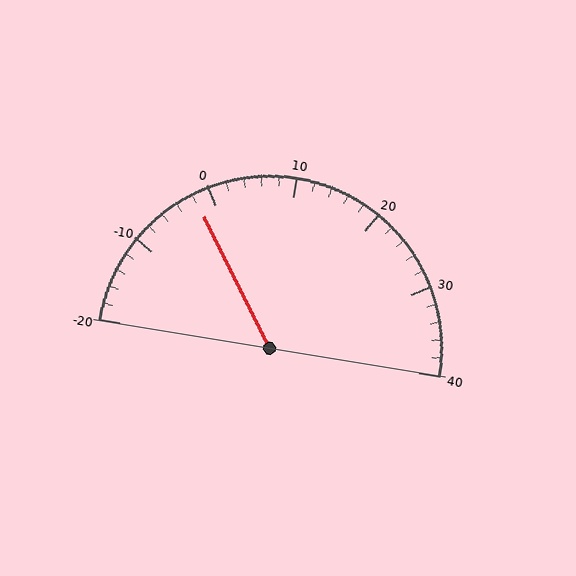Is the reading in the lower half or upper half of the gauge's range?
The reading is in the lower half of the range (-20 to 40).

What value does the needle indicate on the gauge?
The needle indicates approximately -2.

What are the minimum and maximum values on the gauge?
The gauge ranges from -20 to 40.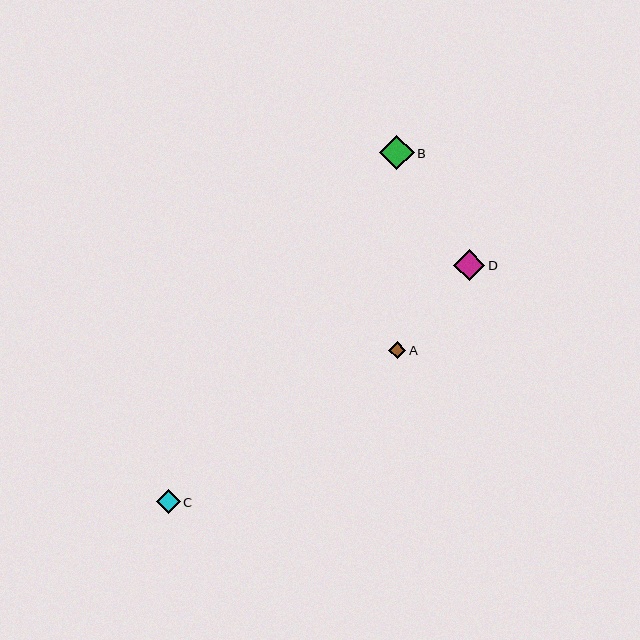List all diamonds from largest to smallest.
From largest to smallest: B, D, C, A.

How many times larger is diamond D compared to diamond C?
Diamond D is approximately 1.3 times the size of diamond C.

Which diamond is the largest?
Diamond B is the largest with a size of approximately 35 pixels.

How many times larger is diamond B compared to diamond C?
Diamond B is approximately 1.5 times the size of diamond C.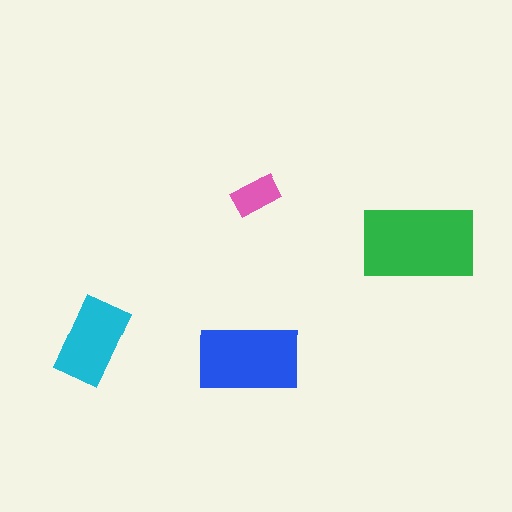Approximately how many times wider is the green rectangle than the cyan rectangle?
About 1.5 times wider.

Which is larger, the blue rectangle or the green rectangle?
The green one.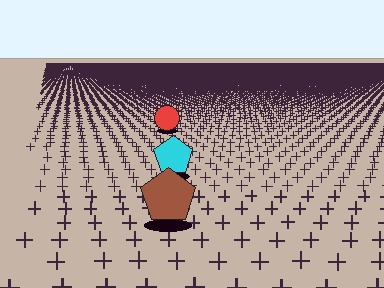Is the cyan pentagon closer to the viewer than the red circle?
Yes. The cyan pentagon is closer — you can tell from the texture gradient: the ground texture is coarser near it.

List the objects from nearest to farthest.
From nearest to farthest: the brown pentagon, the cyan pentagon, the red circle.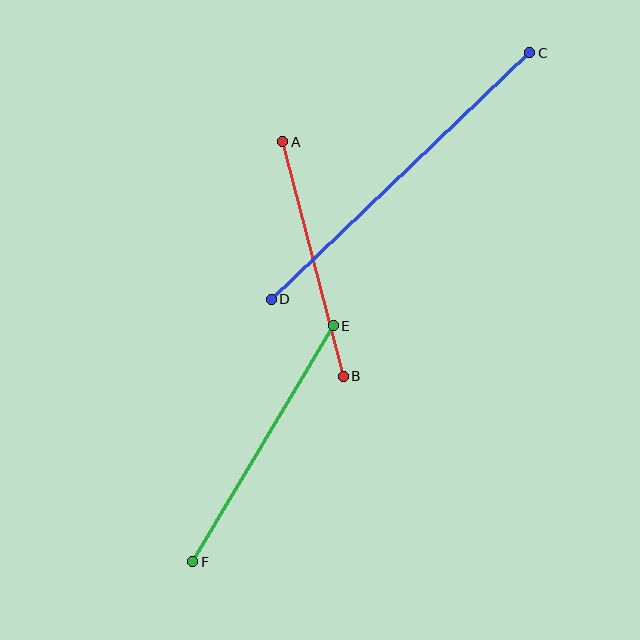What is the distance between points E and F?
The distance is approximately 275 pixels.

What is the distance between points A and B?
The distance is approximately 242 pixels.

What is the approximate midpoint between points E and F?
The midpoint is at approximately (263, 444) pixels.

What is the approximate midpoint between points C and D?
The midpoint is at approximately (401, 176) pixels.